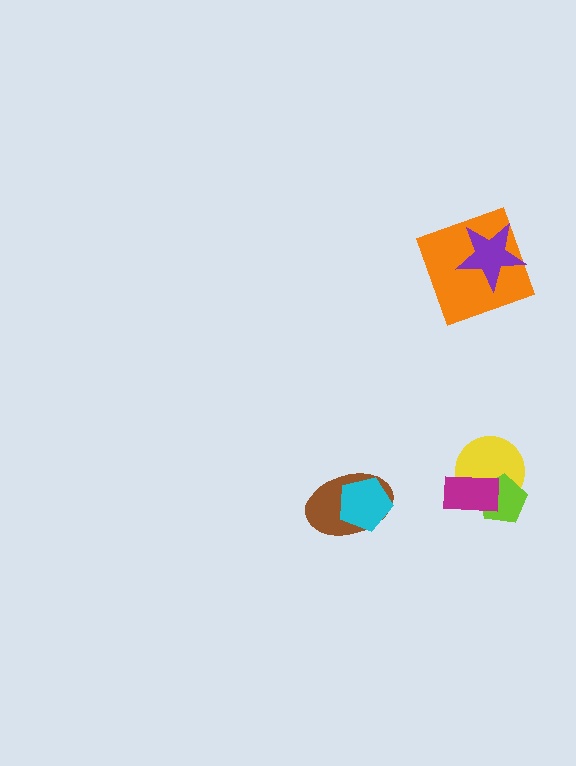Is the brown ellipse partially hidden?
Yes, it is partially covered by another shape.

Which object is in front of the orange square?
The purple star is in front of the orange square.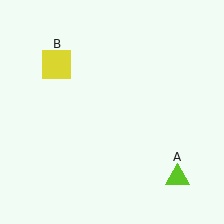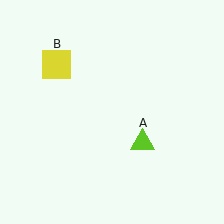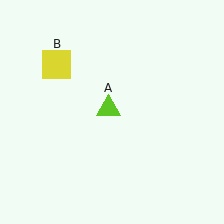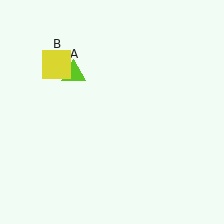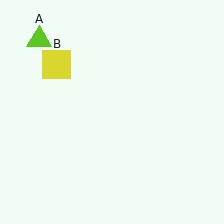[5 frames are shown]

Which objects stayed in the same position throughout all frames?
Yellow square (object B) remained stationary.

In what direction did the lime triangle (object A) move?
The lime triangle (object A) moved up and to the left.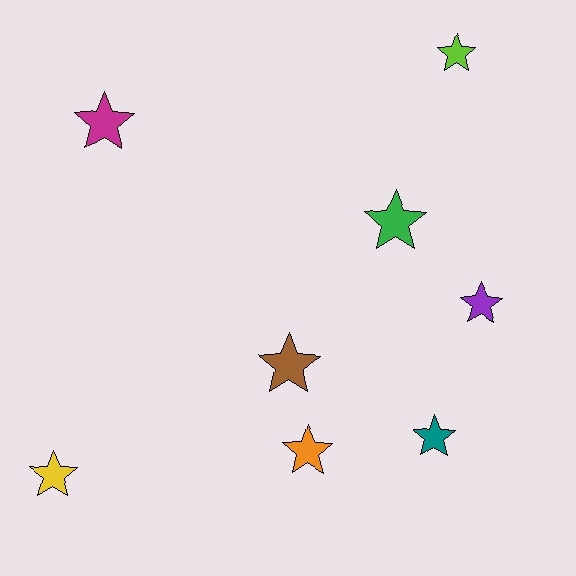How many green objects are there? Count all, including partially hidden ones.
There is 1 green object.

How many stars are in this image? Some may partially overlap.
There are 8 stars.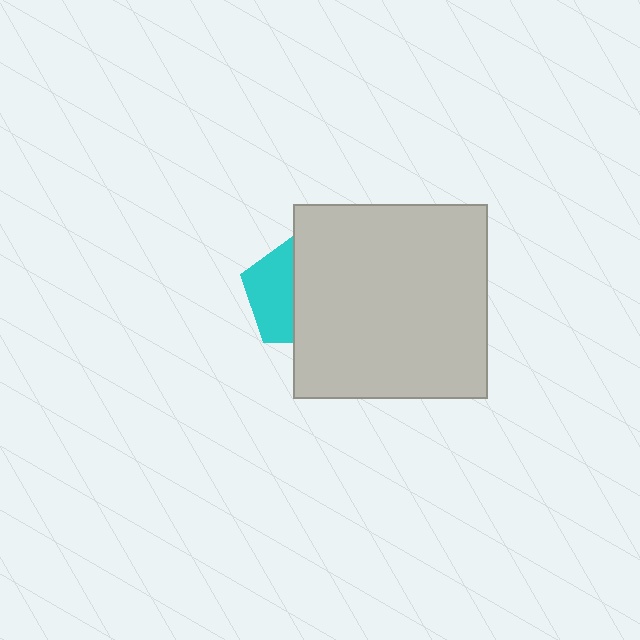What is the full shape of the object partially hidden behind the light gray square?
The partially hidden object is a cyan pentagon.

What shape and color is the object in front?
The object in front is a light gray square.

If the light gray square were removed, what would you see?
You would see the complete cyan pentagon.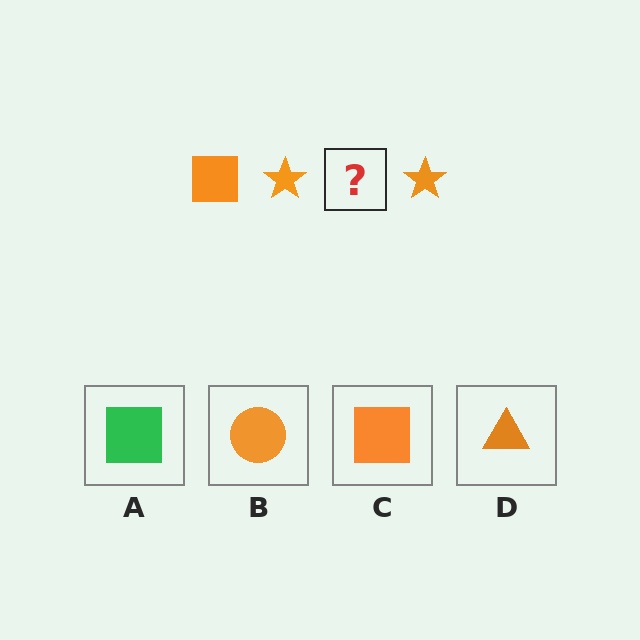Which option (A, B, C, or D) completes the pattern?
C.